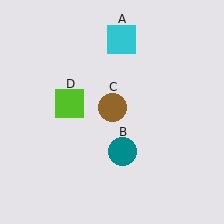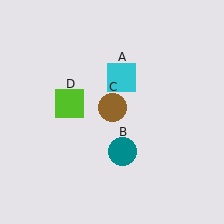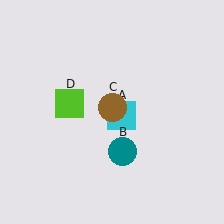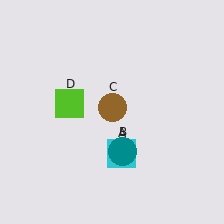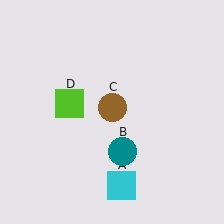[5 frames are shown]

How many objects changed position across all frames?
1 object changed position: cyan square (object A).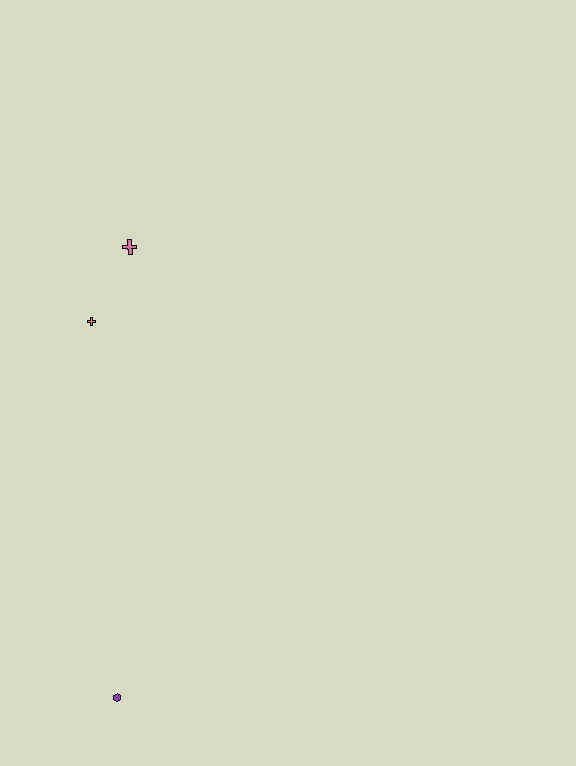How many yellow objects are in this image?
There are no yellow objects.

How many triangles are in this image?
There are no triangles.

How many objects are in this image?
There are 3 objects.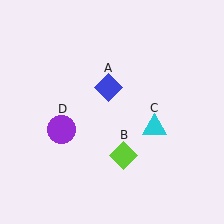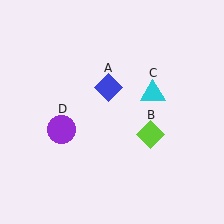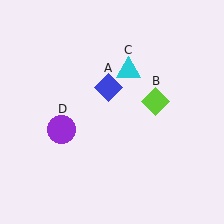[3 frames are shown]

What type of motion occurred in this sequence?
The lime diamond (object B), cyan triangle (object C) rotated counterclockwise around the center of the scene.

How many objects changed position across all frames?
2 objects changed position: lime diamond (object B), cyan triangle (object C).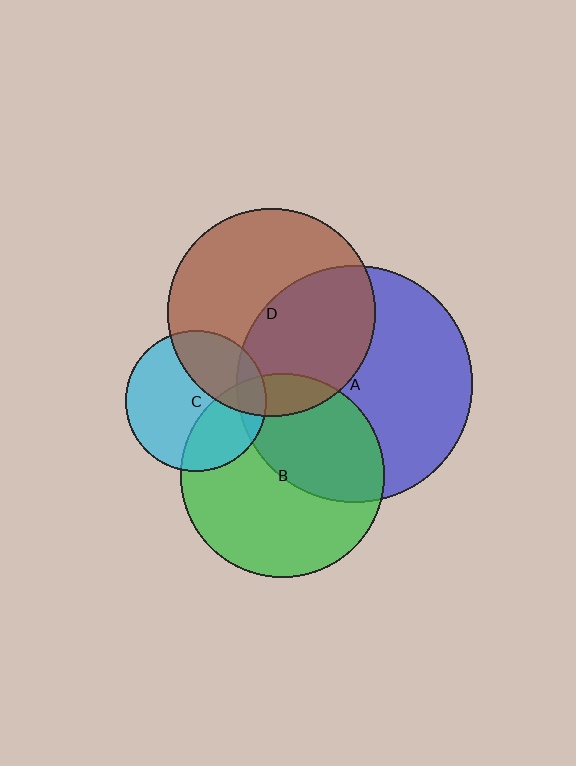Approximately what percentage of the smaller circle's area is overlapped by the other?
Approximately 10%.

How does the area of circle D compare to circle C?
Approximately 2.2 times.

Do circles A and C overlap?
Yes.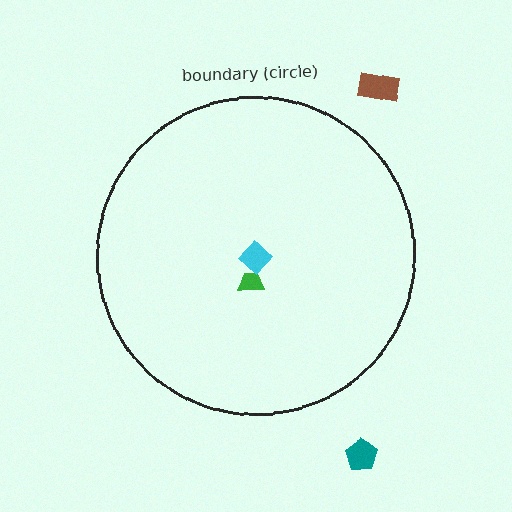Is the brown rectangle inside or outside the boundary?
Outside.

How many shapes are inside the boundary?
2 inside, 2 outside.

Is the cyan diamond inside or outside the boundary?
Inside.